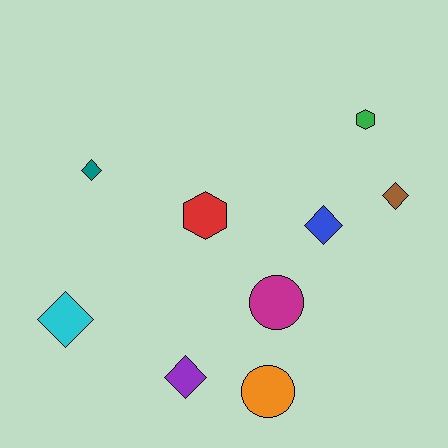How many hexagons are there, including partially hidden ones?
There are 2 hexagons.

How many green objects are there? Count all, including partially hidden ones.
There is 1 green object.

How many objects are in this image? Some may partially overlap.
There are 9 objects.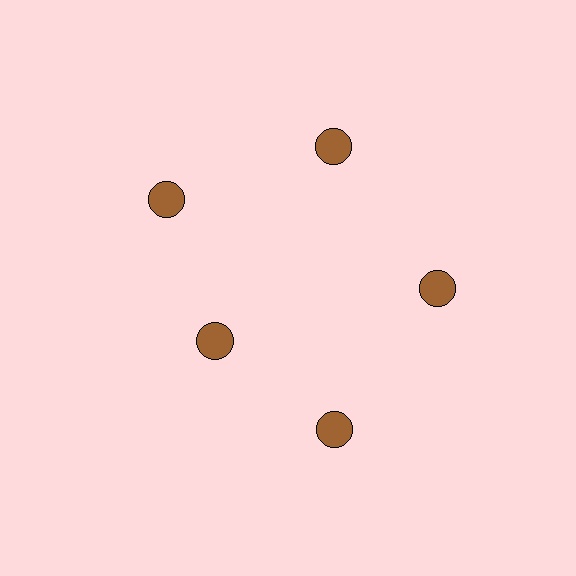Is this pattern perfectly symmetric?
No. The 5 brown circles are arranged in a ring, but one element near the 8 o'clock position is pulled inward toward the center, breaking the 5-fold rotational symmetry.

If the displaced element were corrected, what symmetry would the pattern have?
It would have 5-fold rotational symmetry — the pattern would map onto itself every 72 degrees.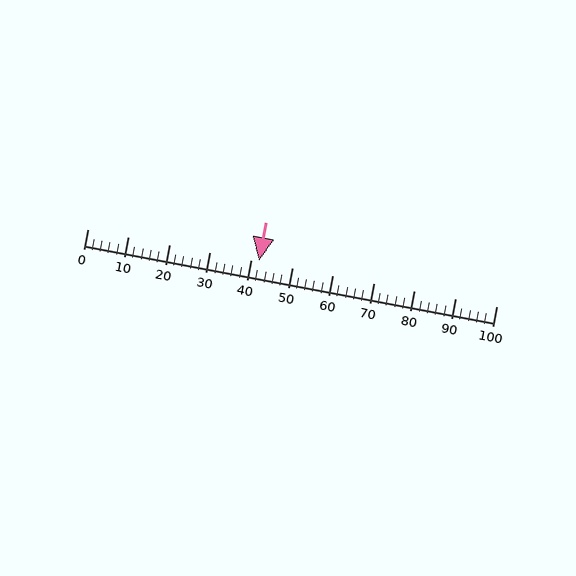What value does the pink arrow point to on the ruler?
The pink arrow points to approximately 42.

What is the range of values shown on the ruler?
The ruler shows values from 0 to 100.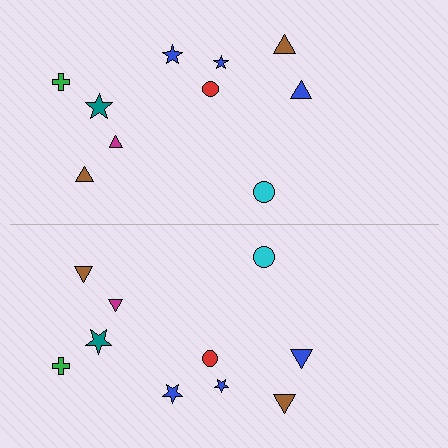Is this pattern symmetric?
Yes, this pattern has bilateral (reflection) symmetry.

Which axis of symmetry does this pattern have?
The pattern has a horizontal axis of symmetry running through the center of the image.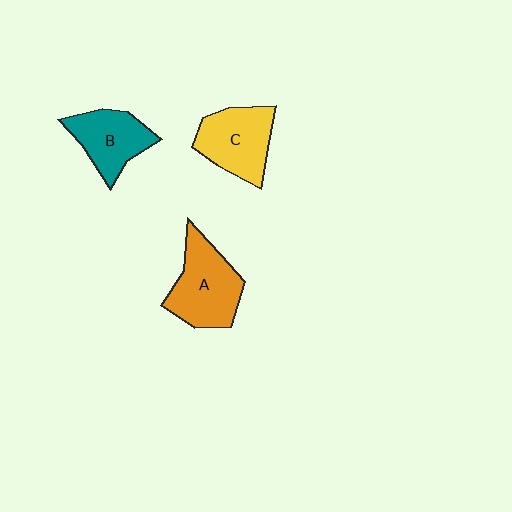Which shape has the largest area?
Shape A (orange).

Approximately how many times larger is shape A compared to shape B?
Approximately 1.3 times.